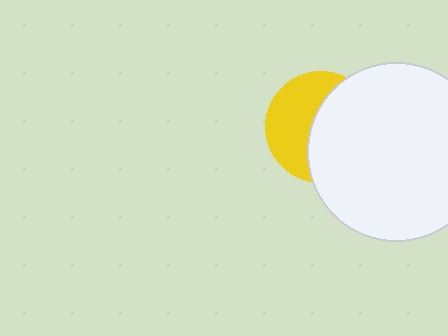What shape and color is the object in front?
The object in front is a white circle.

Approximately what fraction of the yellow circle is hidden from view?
Roughly 54% of the yellow circle is hidden behind the white circle.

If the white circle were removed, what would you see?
You would see the complete yellow circle.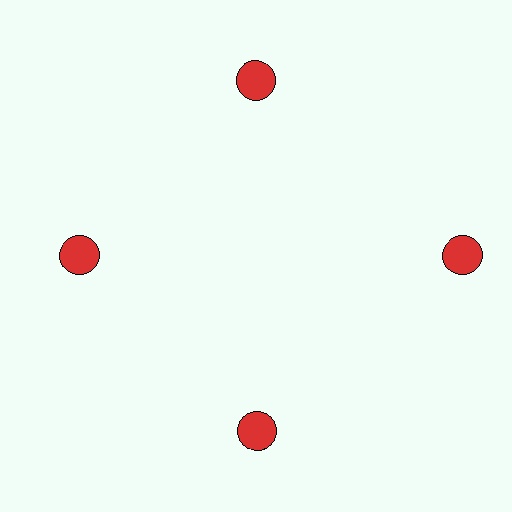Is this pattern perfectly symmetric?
No. The 4 red circles are arranged in a ring, but one element near the 3 o'clock position is pushed outward from the center, breaking the 4-fold rotational symmetry.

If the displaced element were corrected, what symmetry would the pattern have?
It would have 4-fold rotational symmetry — the pattern would map onto itself every 90 degrees.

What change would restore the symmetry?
The symmetry would be restored by moving it inward, back onto the ring so that all 4 circles sit at equal angles and equal distance from the center.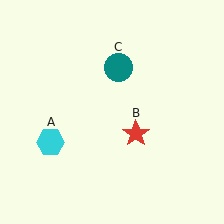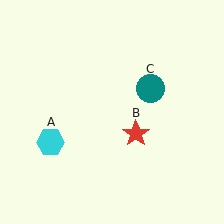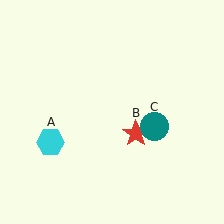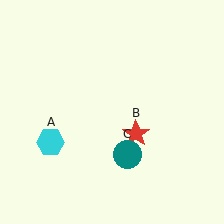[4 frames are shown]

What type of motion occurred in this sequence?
The teal circle (object C) rotated clockwise around the center of the scene.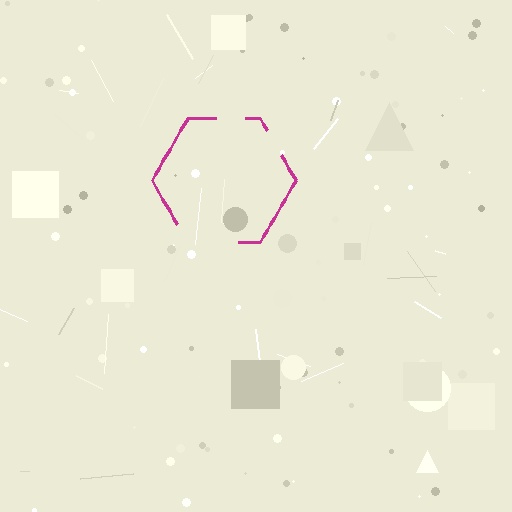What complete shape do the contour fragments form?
The contour fragments form a hexagon.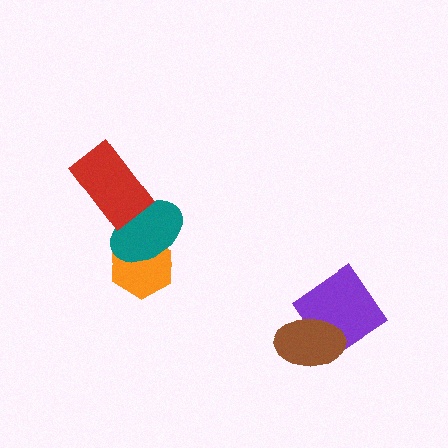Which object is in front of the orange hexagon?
The teal ellipse is in front of the orange hexagon.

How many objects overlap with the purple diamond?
1 object overlaps with the purple diamond.